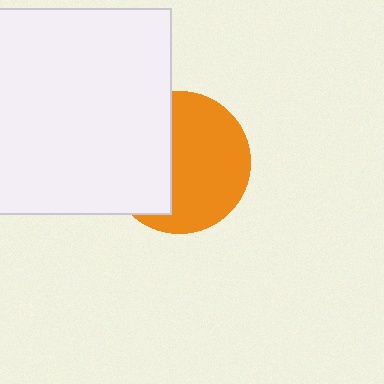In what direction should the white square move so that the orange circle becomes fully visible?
The white square should move left. That is the shortest direction to clear the overlap and leave the orange circle fully visible.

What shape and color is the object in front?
The object in front is a white square.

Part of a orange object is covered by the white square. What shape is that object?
It is a circle.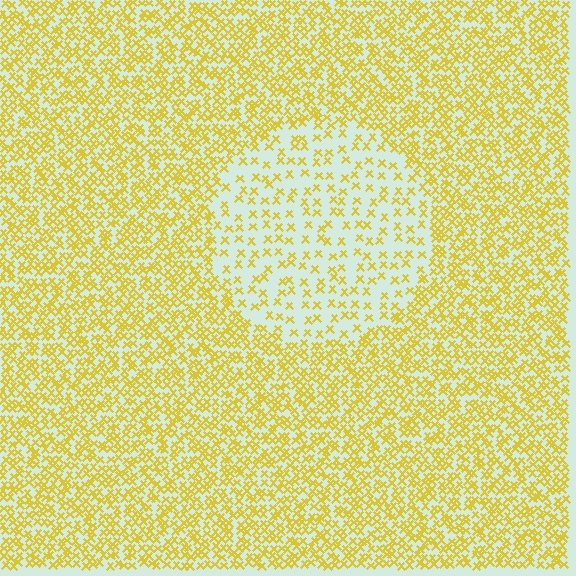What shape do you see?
I see a circle.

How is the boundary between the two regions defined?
The boundary is defined by a change in element density (approximately 2.6x ratio). All elements are the same color, size, and shape.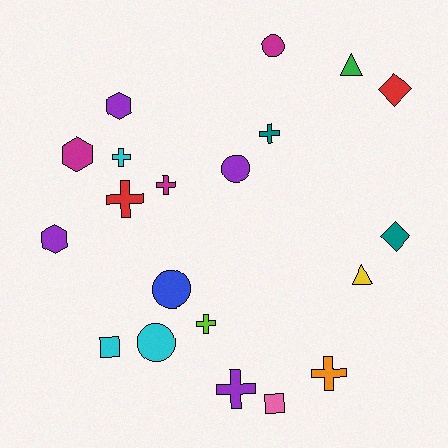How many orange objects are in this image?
There is 1 orange object.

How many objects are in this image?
There are 20 objects.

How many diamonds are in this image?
There are 2 diamonds.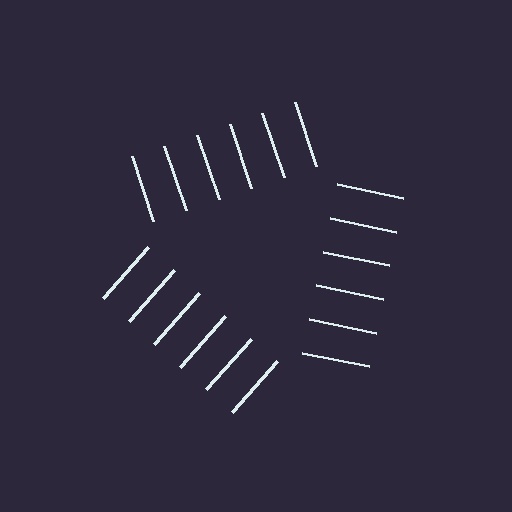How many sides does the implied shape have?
3 sides — the line-ends trace a triangle.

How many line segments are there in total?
18 — 6 along each of the 3 edges.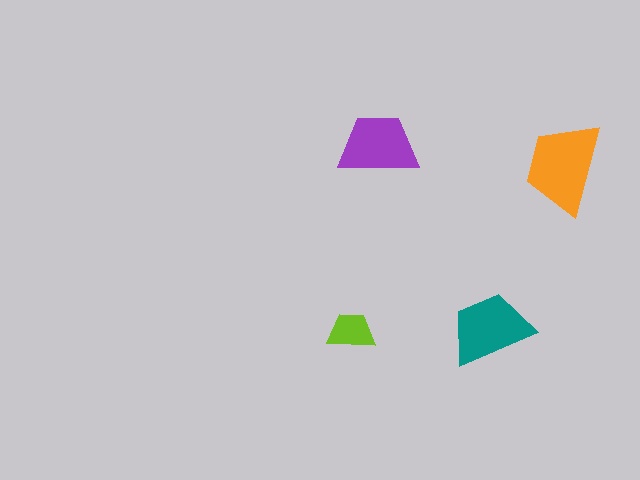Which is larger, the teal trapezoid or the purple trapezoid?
The teal one.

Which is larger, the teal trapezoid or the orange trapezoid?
The orange one.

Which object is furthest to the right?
The orange trapezoid is rightmost.